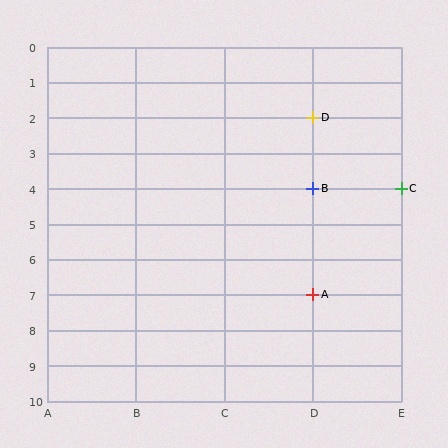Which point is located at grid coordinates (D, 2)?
Point D is at (D, 2).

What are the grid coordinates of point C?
Point C is at grid coordinates (E, 4).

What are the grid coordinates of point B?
Point B is at grid coordinates (D, 4).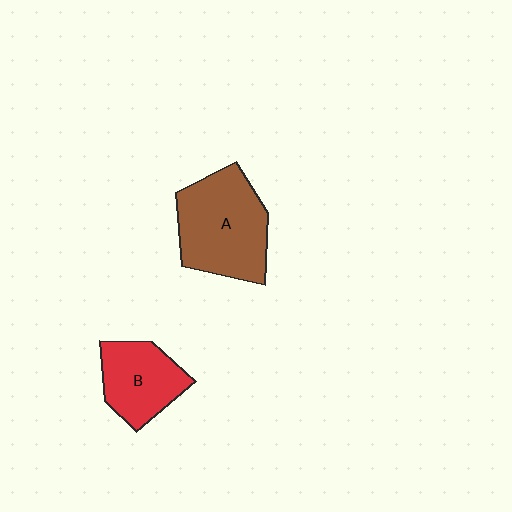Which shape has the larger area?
Shape A (brown).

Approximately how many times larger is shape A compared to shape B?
Approximately 1.5 times.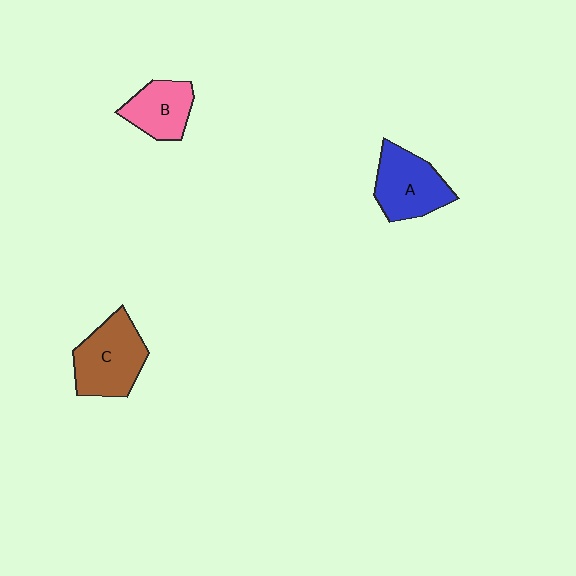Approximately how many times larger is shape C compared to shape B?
Approximately 1.4 times.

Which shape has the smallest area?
Shape B (pink).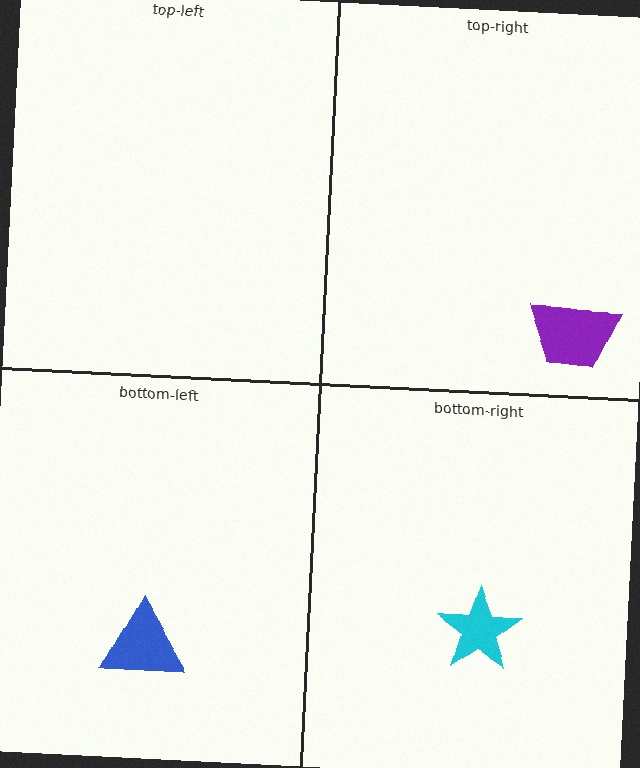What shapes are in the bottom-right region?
The cyan star.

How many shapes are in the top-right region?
1.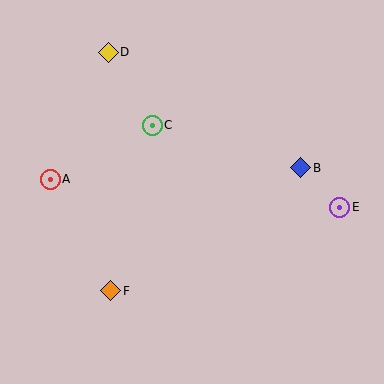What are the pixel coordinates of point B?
Point B is at (301, 168).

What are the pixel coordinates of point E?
Point E is at (340, 208).